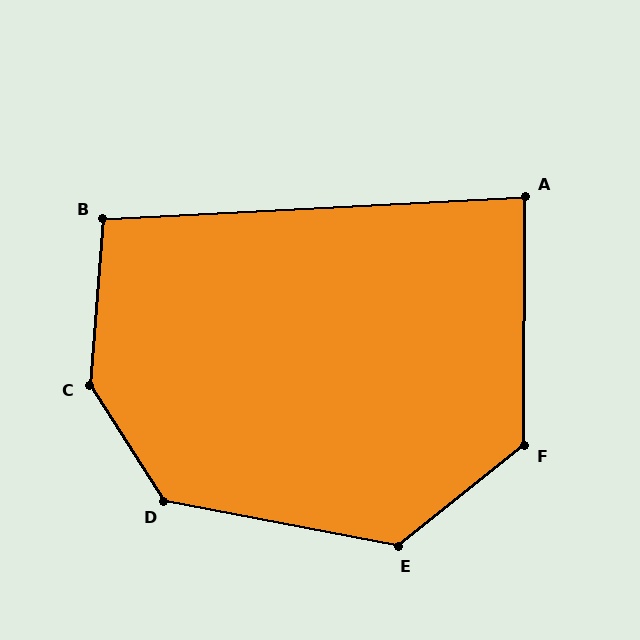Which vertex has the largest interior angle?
C, at approximately 143 degrees.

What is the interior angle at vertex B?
Approximately 98 degrees (obtuse).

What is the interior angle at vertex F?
Approximately 129 degrees (obtuse).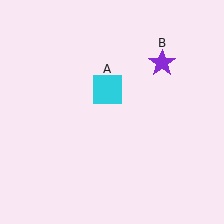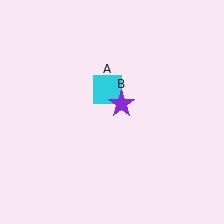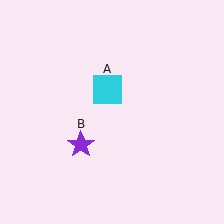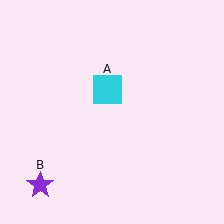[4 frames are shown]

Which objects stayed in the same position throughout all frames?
Cyan square (object A) remained stationary.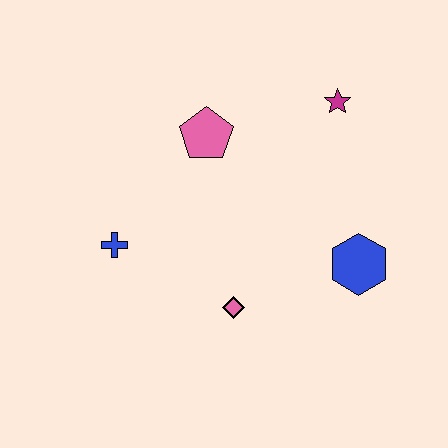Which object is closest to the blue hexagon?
The pink diamond is closest to the blue hexagon.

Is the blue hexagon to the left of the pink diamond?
No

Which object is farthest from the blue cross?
The magenta star is farthest from the blue cross.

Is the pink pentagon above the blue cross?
Yes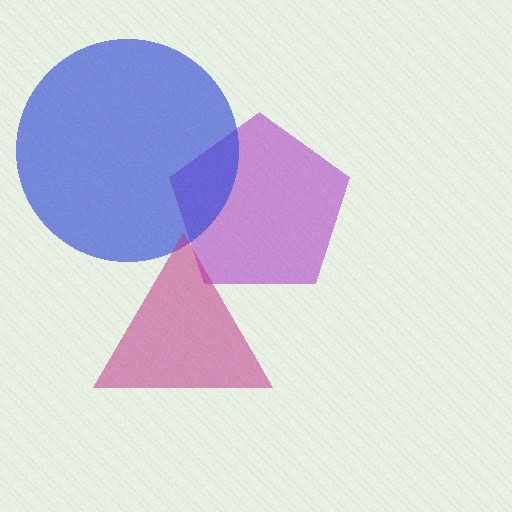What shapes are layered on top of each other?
The layered shapes are: a purple pentagon, a blue circle, a magenta triangle.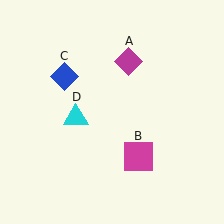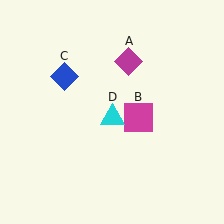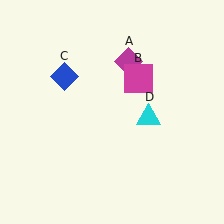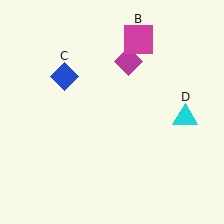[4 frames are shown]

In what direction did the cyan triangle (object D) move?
The cyan triangle (object D) moved right.